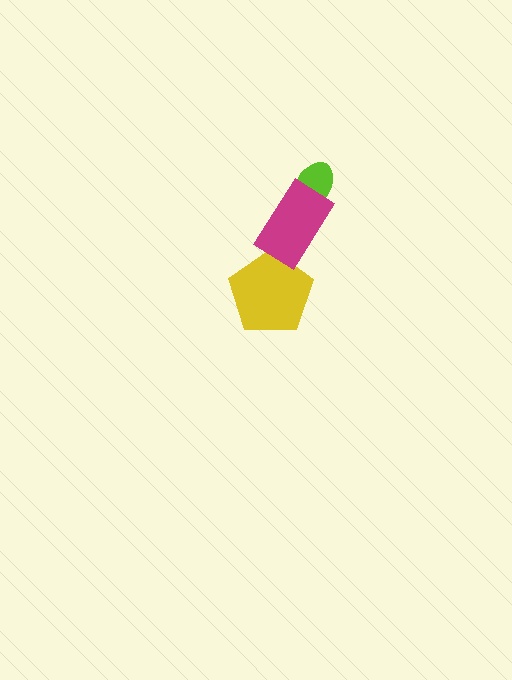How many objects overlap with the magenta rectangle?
2 objects overlap with the magenta rectangle.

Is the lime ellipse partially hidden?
Yes, it is partially covered by another shape.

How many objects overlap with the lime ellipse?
1 object overlaps with the lime ellipse.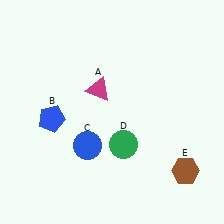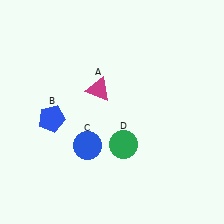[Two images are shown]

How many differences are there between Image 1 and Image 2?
There is 1 difference between the two images.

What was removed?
The brown hexagon (E) was removed in Image 2.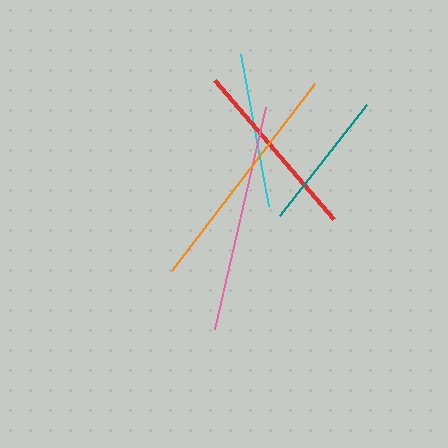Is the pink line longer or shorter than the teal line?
The pink line is longer than the teal line.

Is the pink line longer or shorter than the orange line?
The orange line is longer than the pink line.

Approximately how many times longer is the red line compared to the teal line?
The red line is approximately 1.3 times the length of the teal line.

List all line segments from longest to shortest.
From longest to shortest: orange, pink, red, cyan, teal.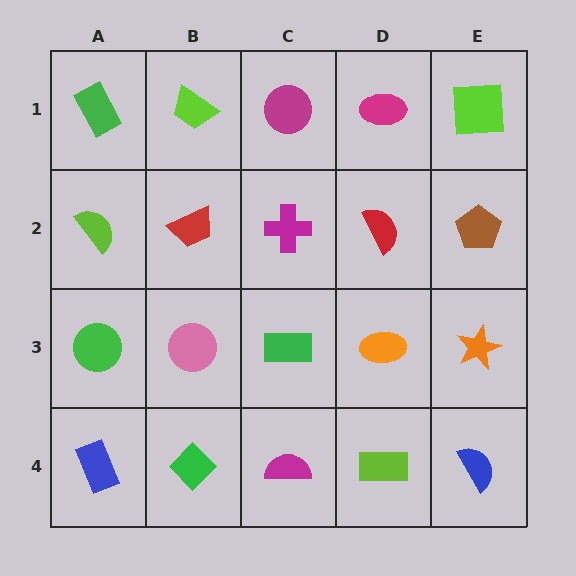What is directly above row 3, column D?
A red semicircle.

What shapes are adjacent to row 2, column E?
A lime square (row 1, column E), an orange star (row 3, column E), a red semicircle (row 2, column D).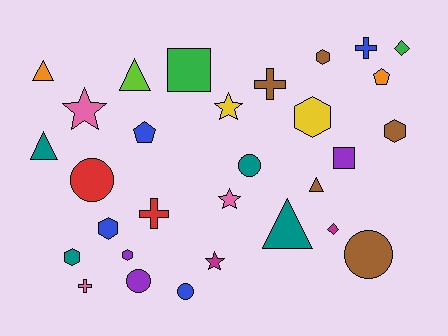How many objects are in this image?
There are 30 objects.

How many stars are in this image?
There are 4 stars.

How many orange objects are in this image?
There are 2 orange objects.